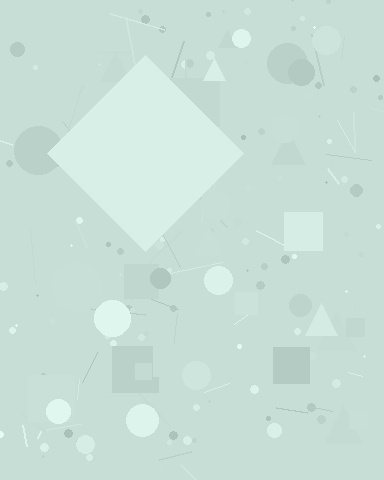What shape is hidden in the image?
A diamond is hidden in the image.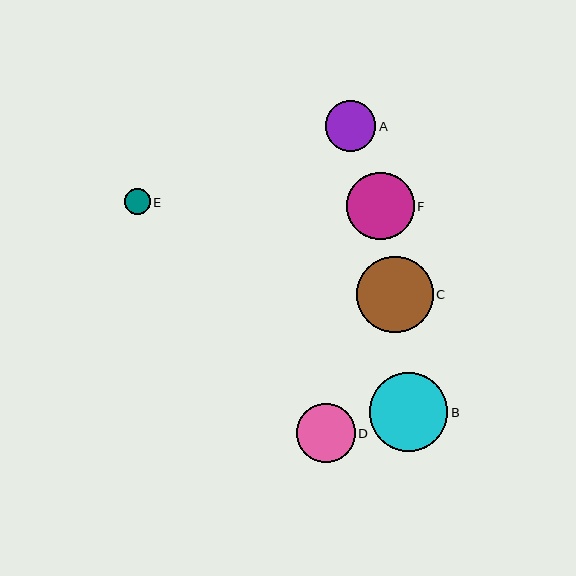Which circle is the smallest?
Circle E is the smallest with a size of approximately 26 pixels.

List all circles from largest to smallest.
From largest to smallest: B, C, F, D, A, E.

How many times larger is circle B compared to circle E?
Circle B is approximately 3.1 times the size of circle E.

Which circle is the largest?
Circle B is the largest with a size of approximately 79 pixels.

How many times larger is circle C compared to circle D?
Circle C is approximately 1.3 times the size of circle D.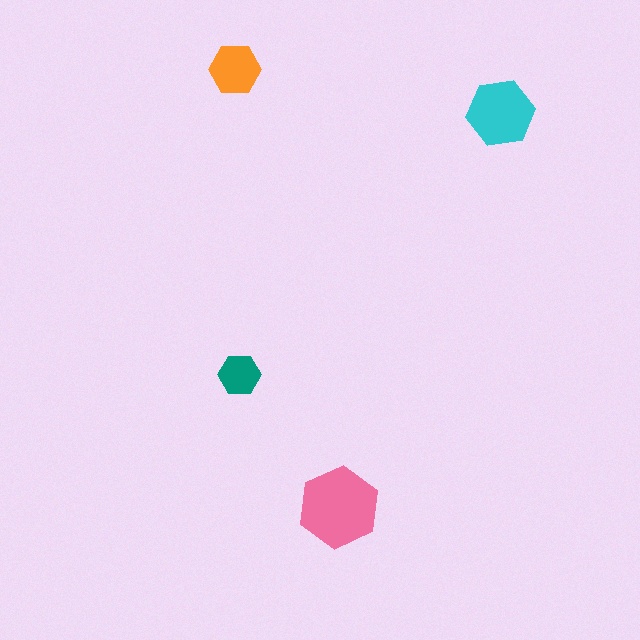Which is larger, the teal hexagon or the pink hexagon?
The pink one.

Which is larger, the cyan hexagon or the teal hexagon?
The cyan one.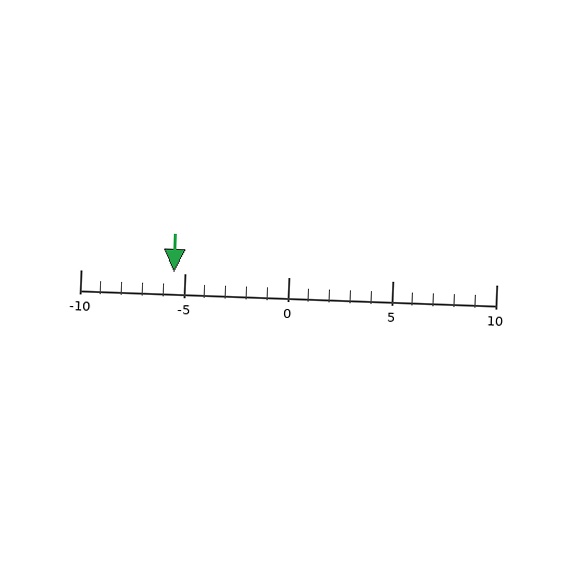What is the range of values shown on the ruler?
The ruler shows values from -10 to 10.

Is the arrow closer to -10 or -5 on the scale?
The arrow is closer to -5.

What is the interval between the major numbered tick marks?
The major tick marks are spaced 5 units apart.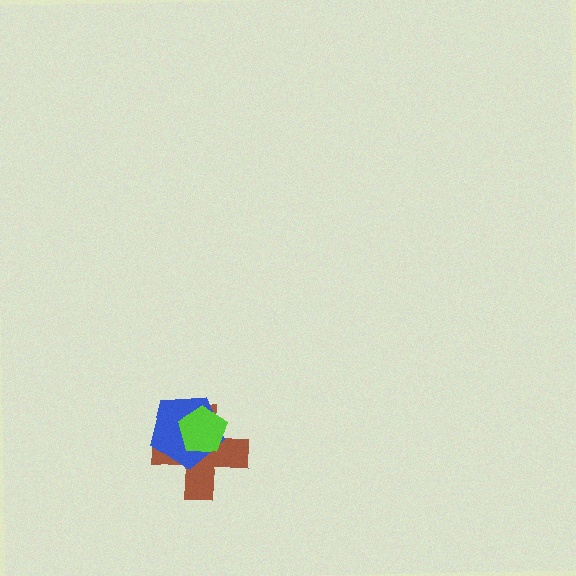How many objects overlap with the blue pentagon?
2 objects overlap with the blue pentagon.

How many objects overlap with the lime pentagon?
2 objects overlap with the lime pentagon.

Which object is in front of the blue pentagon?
The lime pentagon is in front of the blue pentagon.